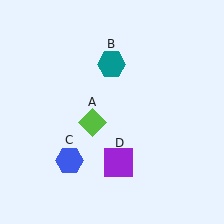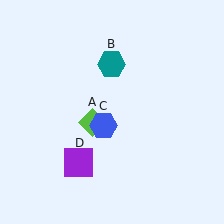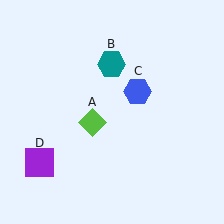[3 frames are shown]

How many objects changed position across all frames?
2 objects changed position: blue hexagon (object C), purple square (object D).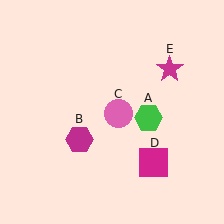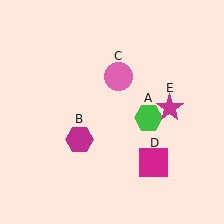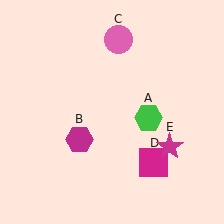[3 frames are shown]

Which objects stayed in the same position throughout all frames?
Green hexagon (object A) and magenta hexagon (object B) and magenta square (object D) remained stationary.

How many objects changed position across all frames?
2 objects changed position: pink circle (object C), magenta star (object E).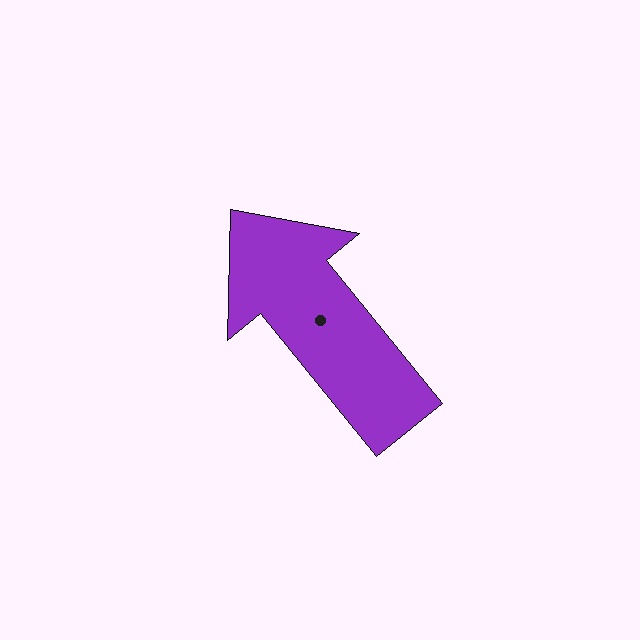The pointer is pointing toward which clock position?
Roughly 11 o'clock.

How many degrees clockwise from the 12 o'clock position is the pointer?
Approximately 321 degrees.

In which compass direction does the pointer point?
Northwest.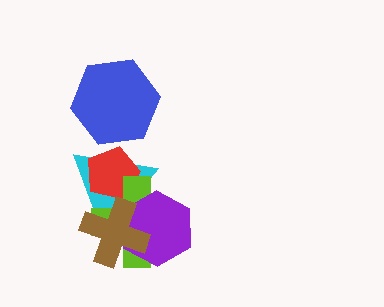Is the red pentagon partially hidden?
Yes, it is partially covered by another shape.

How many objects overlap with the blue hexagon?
1 object overlaps with the blue hexagon.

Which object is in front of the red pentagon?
The lime cross is in front of the red pentagon.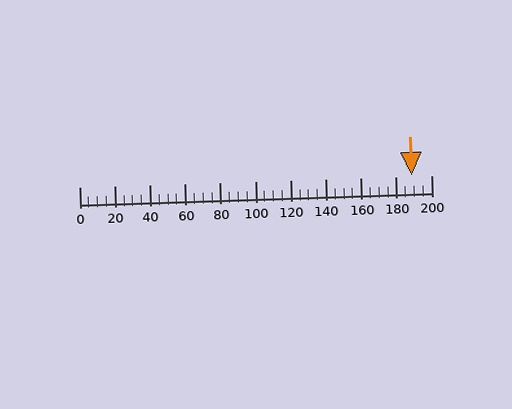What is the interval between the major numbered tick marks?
The major tick marks are spaced 20 units apart.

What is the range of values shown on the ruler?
The ruler shows values from 0 to 200.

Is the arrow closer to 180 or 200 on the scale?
The arrow is closer to 180.